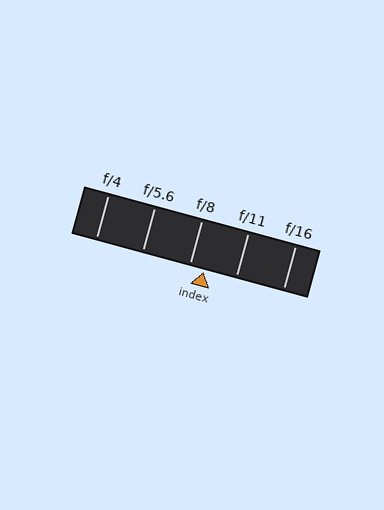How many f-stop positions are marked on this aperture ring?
There are 5 f-stop positions marked.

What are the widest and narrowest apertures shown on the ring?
The widest aperture shown is f/4 and the narrowest is f/16.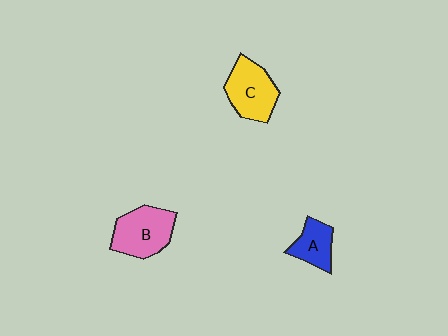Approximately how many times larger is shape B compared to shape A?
Approximately 1.6 times.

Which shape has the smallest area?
Shape A (blue).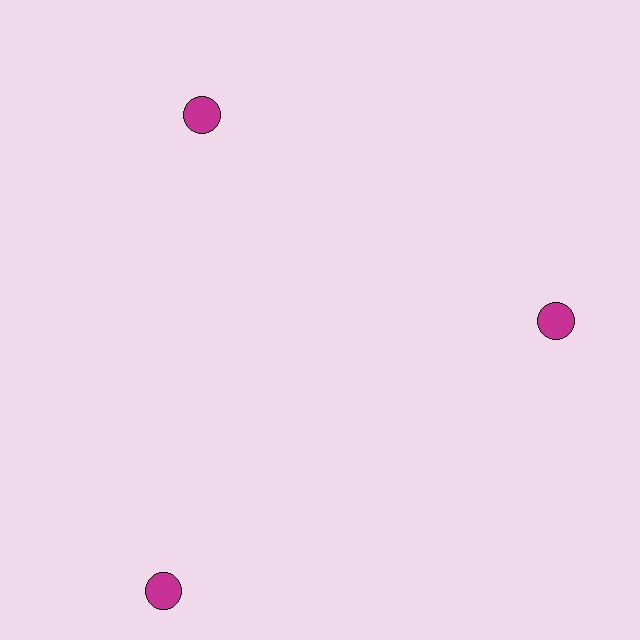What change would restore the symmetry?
The symmetry would be restored by moving it inward, back onto the ring so that all 3 circles sit at equal angles and equal distance from the center.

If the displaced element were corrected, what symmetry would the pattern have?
It would have 3-fold rotational symmetry — the pattern would map onto itself every 120 degrees.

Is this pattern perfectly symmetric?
No. The 3 magenta circles are arranged in a ring, but one element near the 7 o'clock position is pushed outward from the center, breaking the 3-fold rotational symmetry.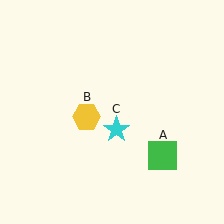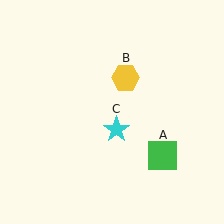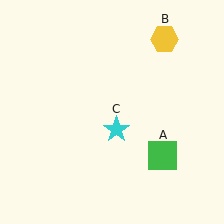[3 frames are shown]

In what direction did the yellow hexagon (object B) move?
The yellow hexagon (object B) moved up and to the right.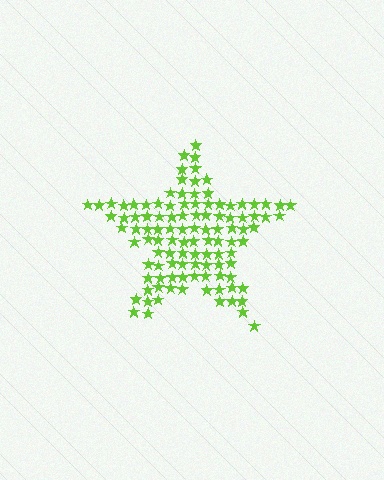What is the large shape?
The large shape is a star.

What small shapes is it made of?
It is made of small stars.